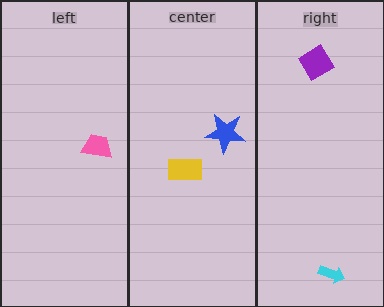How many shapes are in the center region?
2.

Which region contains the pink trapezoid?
The left region.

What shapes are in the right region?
The purple diamond, the cyan arrow.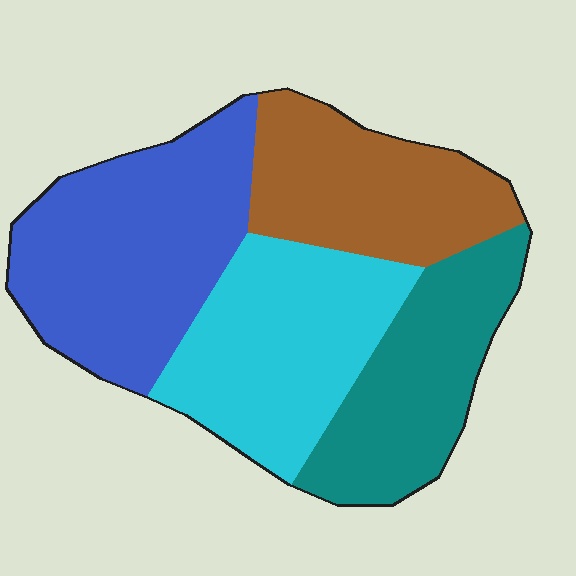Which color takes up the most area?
Blue, at roughly 30%.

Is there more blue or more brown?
Blue.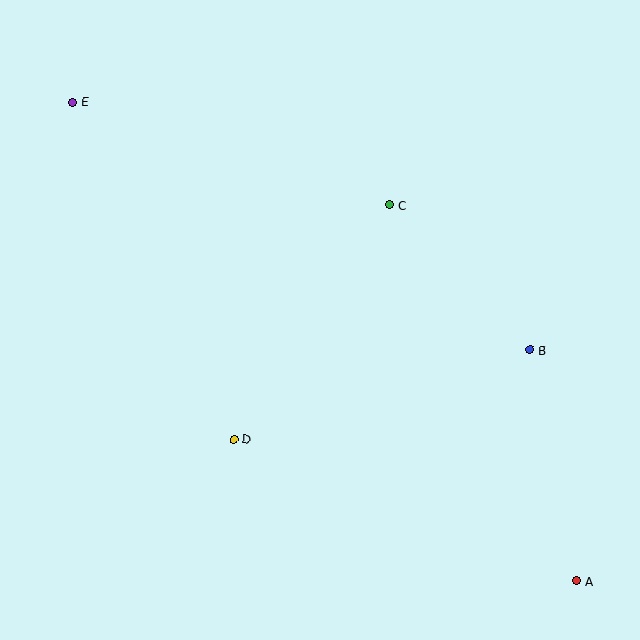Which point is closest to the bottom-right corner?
Point A is closest to the bottom-right corner.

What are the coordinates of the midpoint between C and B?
The midpoint between C and B is at (460, 278).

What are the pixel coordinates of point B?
Point B is at (530, 350).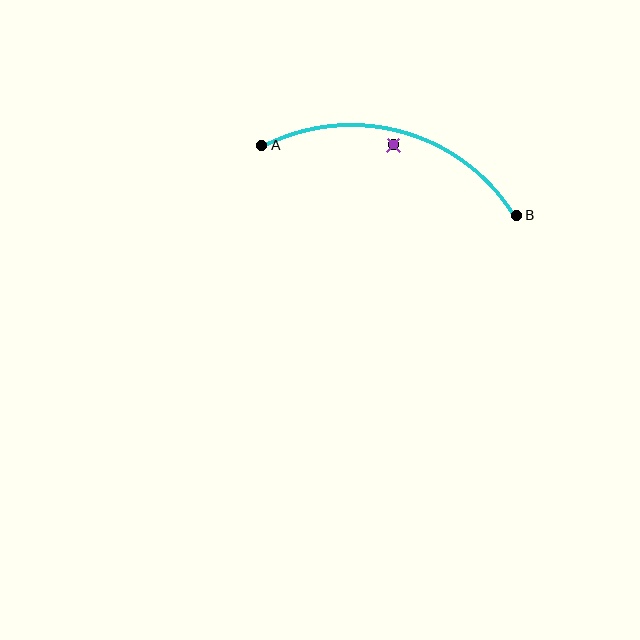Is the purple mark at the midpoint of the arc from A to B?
No — the purple mark does not lie on the arc at all. It sits slightly inside the curve.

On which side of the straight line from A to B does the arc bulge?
The arc bulges above the straight line connecting A and B.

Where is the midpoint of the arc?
The arc midpoint is the point on the curve farthest from the straight line joining A and B. It sits above that line.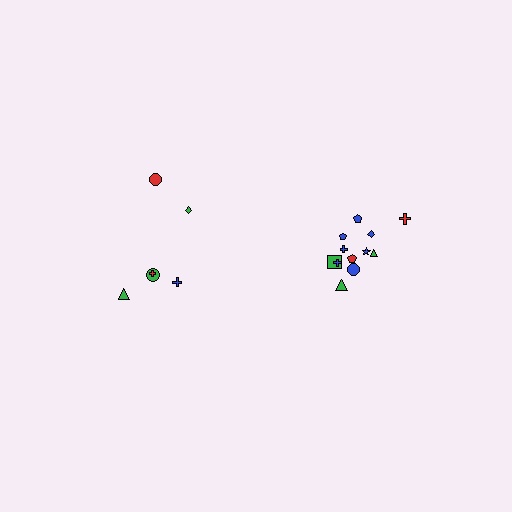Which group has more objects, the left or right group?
The right group.